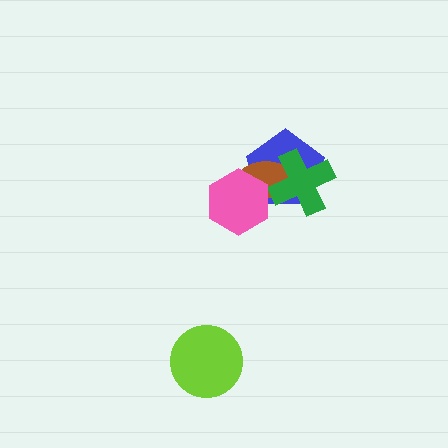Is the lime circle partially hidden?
No, no other shape covers it.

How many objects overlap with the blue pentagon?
3 objects overlap with the blue pentagon.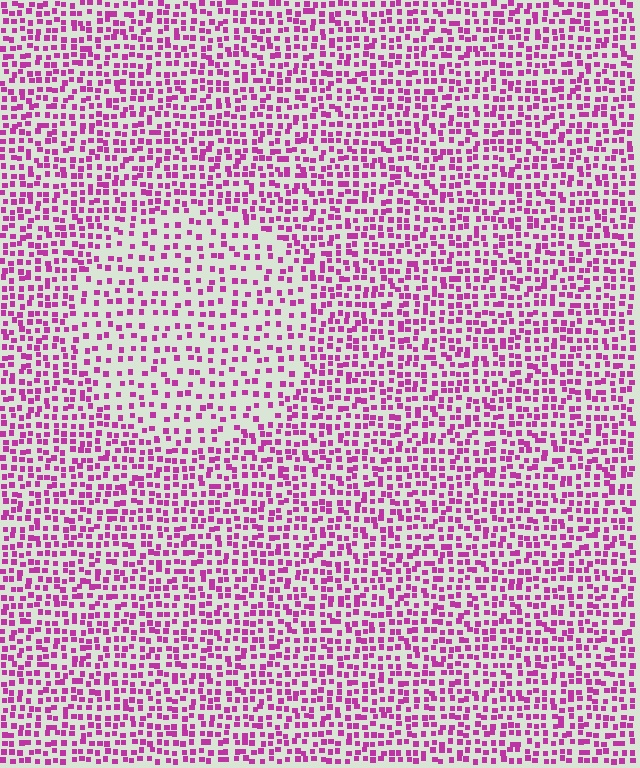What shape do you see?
I see a circle.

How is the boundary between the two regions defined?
The boundary is defined by a change in element density (approximately 1.8x ratio). All elements are the same color, size, and shape.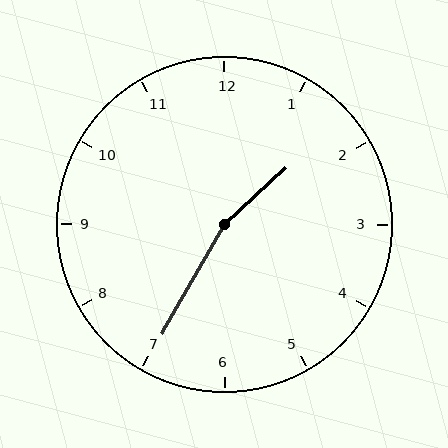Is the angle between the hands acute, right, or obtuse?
It is obtuse.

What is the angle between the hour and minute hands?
Approximately 162 degrees.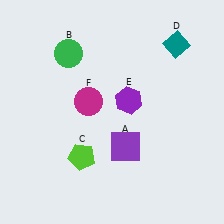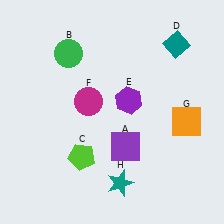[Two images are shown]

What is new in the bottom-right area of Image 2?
An orange square (G) was added in the bottom-right area of Image 2.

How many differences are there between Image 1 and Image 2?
There are 2 differences between the two images.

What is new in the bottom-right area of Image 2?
A teal star (H) was added in the bottom-right area of Image 2.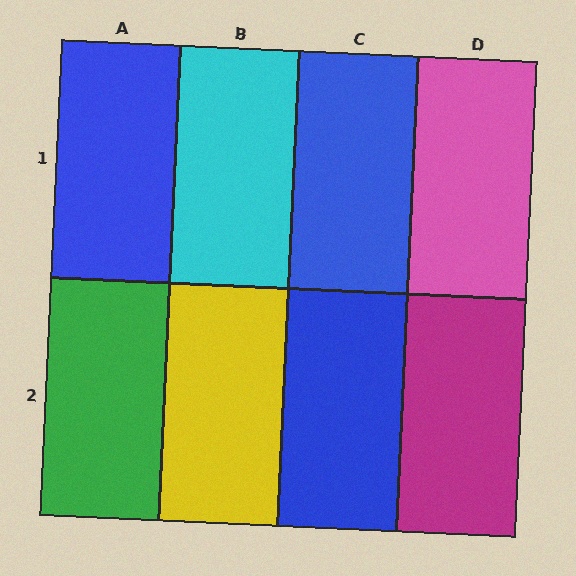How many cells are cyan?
1 cell is cyan.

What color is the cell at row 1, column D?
Pink.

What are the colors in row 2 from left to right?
Green, yellow, blue, magenta.